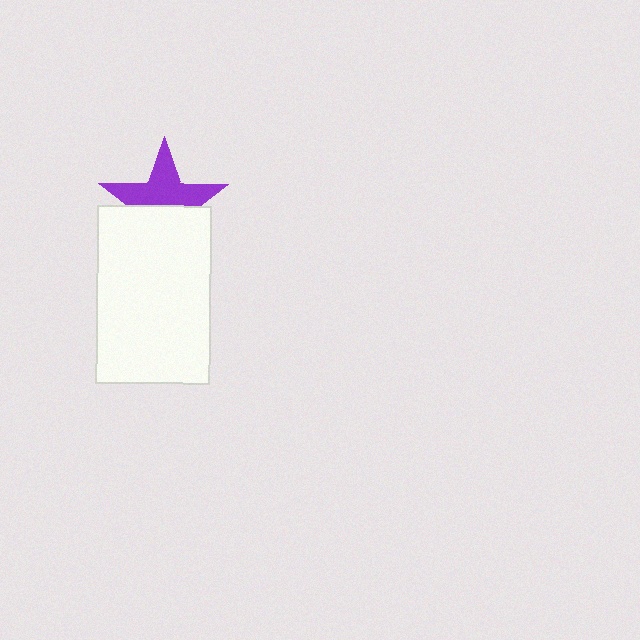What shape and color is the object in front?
The object in front is a white rectangle.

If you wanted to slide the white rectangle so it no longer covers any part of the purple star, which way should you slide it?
Slide it down — that is the most direct way to separate the two shapes.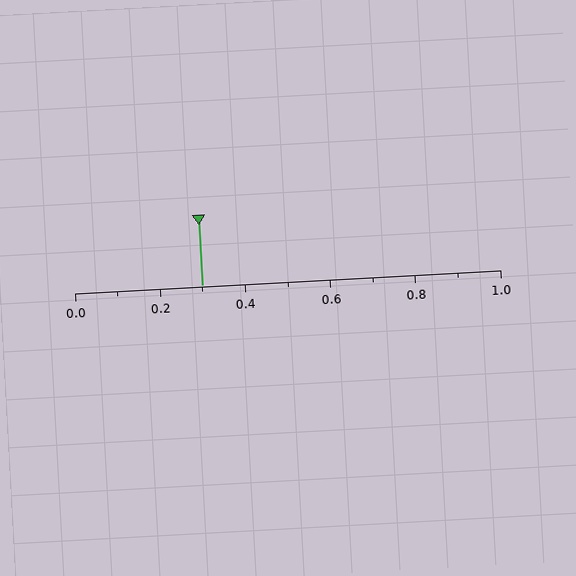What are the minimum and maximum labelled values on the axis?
The axis runs from 0.0 to 1.0.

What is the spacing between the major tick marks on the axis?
The major ticks are spaced 0.2 apart.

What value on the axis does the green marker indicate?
The marker indicates approximately 0.3.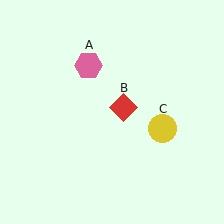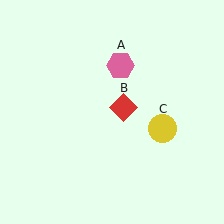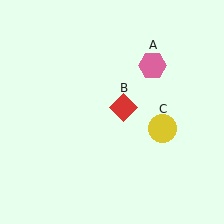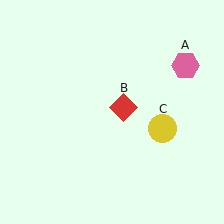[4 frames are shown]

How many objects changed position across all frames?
1 object changed position: pink hexagon (object A).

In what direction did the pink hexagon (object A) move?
The pink hexagon (object A) moved right.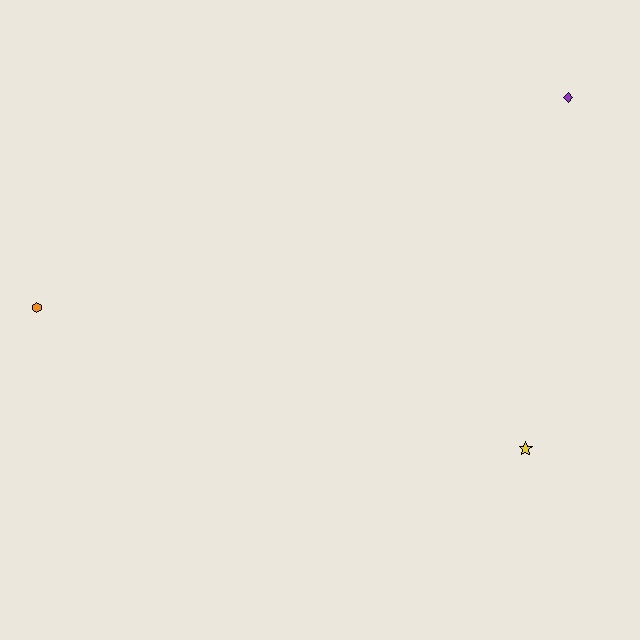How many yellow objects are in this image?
There is 1 yellow object.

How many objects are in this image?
There are 3 objects.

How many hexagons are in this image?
There is 1 hexagon.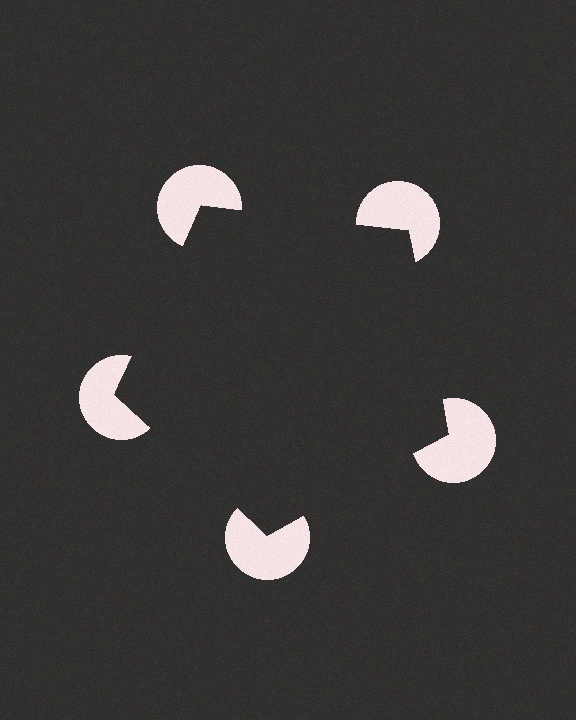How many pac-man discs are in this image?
There are 5 — one at each vertex of the illusory pentagon.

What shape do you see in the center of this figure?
An illusory pentagon — its edges are inferred from the aligned wedge cuts in the pac-man discs, not physically drawn.